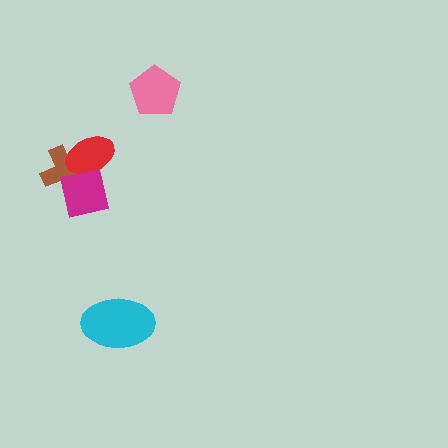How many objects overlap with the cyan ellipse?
0 objects overlap with the cyan ellipse.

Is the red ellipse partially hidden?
Yes, it is partially covered by another shape.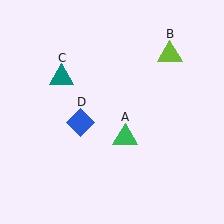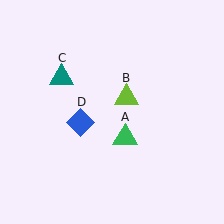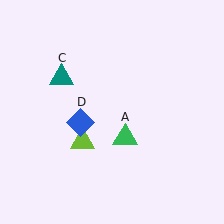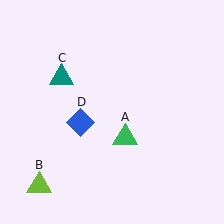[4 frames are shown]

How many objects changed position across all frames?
1 object changed position: lime triangle (object B).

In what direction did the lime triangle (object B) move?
The lime triangle (object B) moved down and to the left.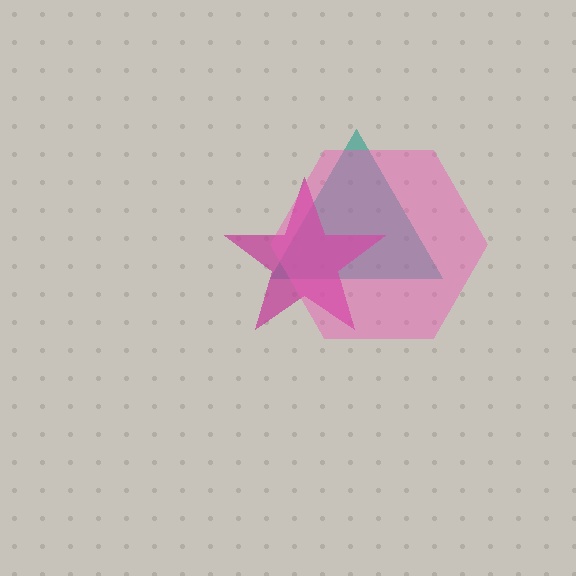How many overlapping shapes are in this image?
There are 3 overlapping shapes in the image.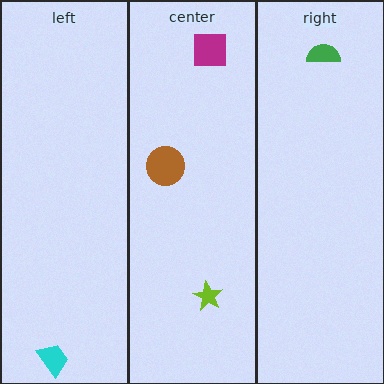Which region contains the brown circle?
The center region.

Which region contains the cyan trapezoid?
The left region.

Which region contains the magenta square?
The center region.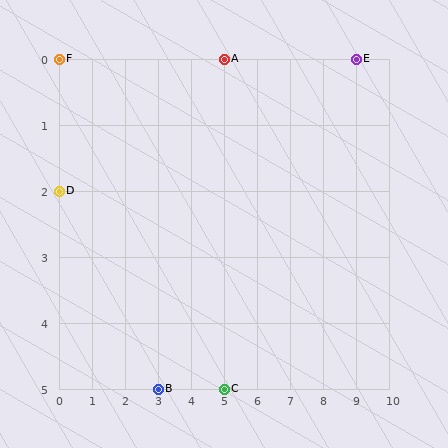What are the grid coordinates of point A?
Point A is at grid coordinates (5, 0).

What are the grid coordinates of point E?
Point E is at grid coordinates (9, 0).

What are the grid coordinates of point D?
Point D is at grid coordinates (0, 2).